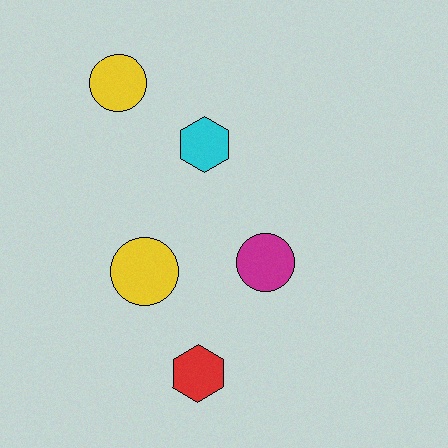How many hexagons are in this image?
There are 2 hexagons.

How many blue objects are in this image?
There are no blue objects.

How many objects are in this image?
There are 5 objects.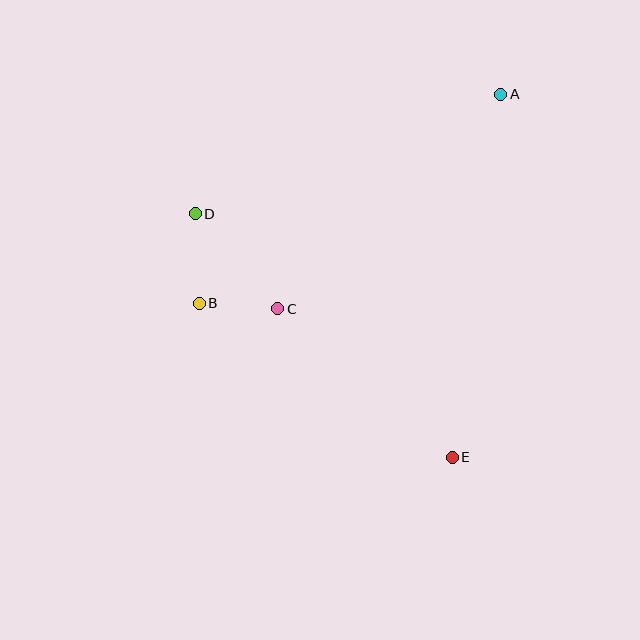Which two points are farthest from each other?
Points A and B are farthest from each other.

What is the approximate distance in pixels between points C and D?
The distance between C and D is approximately 126 pixels.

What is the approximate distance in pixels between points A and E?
The distance between A and E is approximately 366 pixels.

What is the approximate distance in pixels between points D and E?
The distance between D and E is approximately 354 pixels.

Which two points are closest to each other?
Points B and C are closest to each other.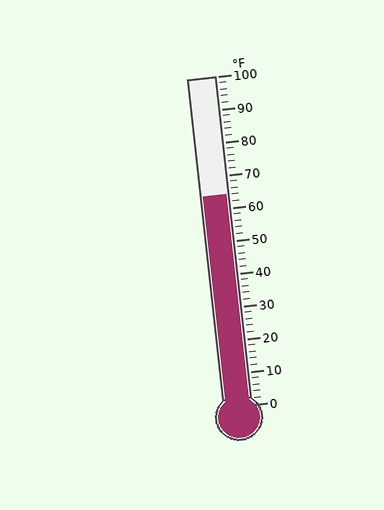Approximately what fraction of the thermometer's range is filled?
The thermometer is filled to approximately 65% of its range.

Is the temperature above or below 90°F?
The temperature is below 90°F.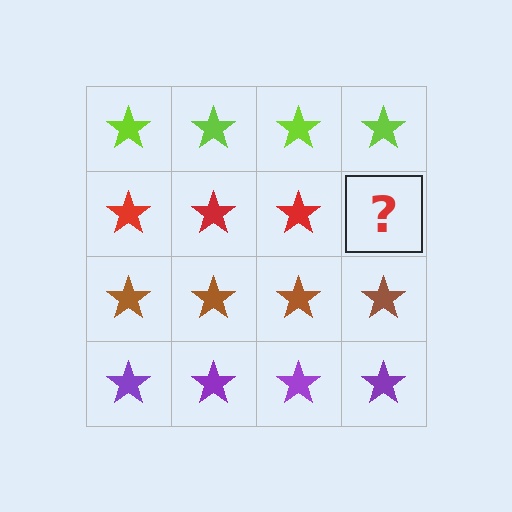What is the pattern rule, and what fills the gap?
The rule is that each row has a consistent color. The gap should be filled with a red star.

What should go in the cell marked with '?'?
The missing cell should contain a red star.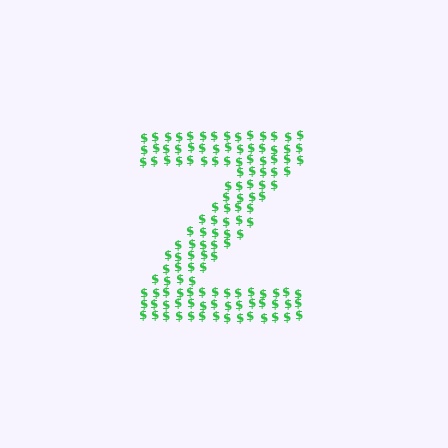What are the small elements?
The small elements are dollar signs.